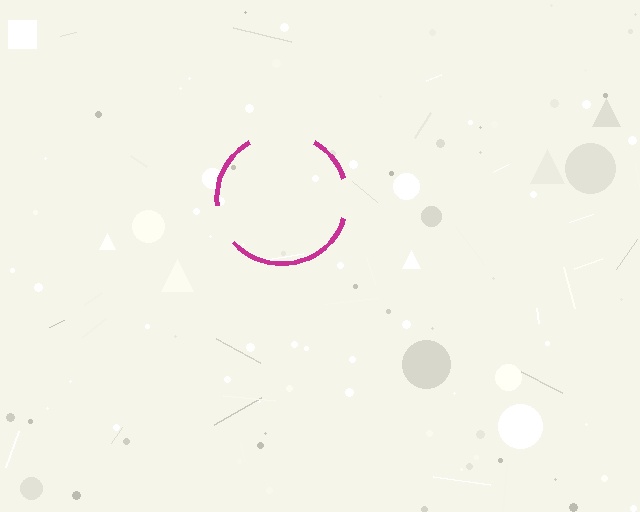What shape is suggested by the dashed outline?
The dashed outline suggests a circle.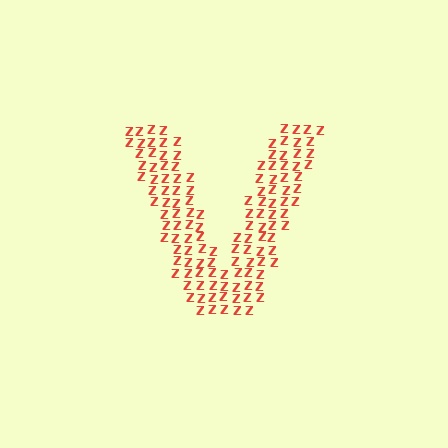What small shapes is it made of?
It is made of small letter Z's.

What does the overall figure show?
The overall figure shows the letter V.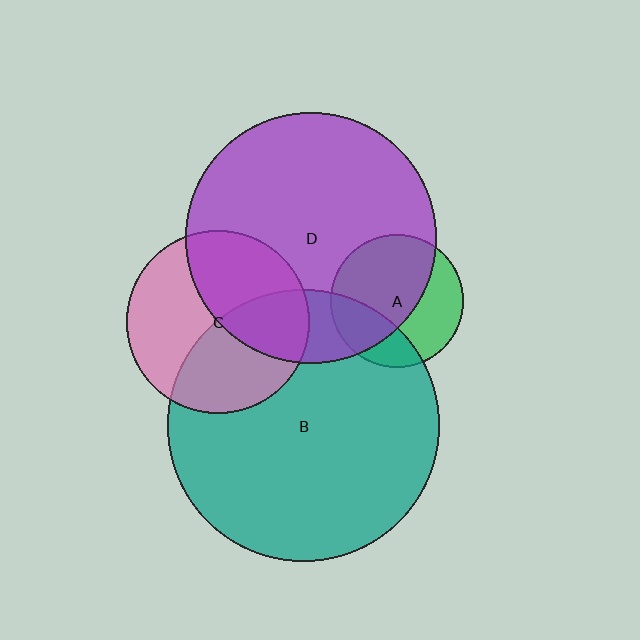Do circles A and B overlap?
Yes.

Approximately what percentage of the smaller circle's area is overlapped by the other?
Approximately 25%.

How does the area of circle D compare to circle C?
Approximately 1.9 times.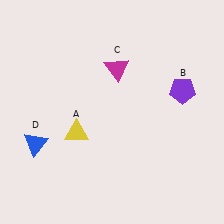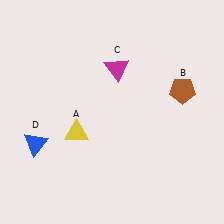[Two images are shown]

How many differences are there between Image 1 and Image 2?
There is 1 difference between the two images.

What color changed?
The pentagon (B) changed from purple in Image 1 to brown in Image 2.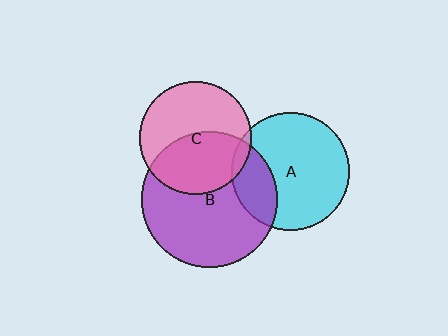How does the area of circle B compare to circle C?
Approximately 1.5 times.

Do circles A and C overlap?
Yes.